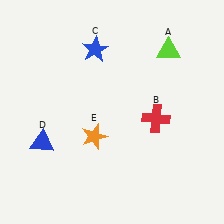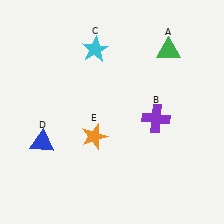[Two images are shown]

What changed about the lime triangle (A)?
In Image 1, A is lime. In Image 2, it changed to green.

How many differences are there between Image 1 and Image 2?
There are 3 differences between the two images.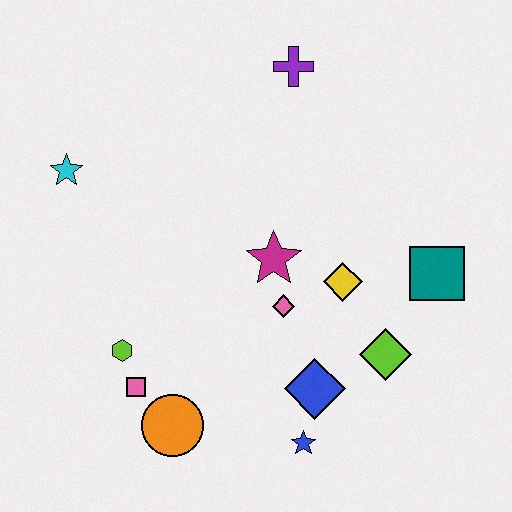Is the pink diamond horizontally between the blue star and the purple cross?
No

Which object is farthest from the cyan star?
The teal square is farthest from the cyan star.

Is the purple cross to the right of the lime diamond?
No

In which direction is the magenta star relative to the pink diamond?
The magenta star is above the pink diamond.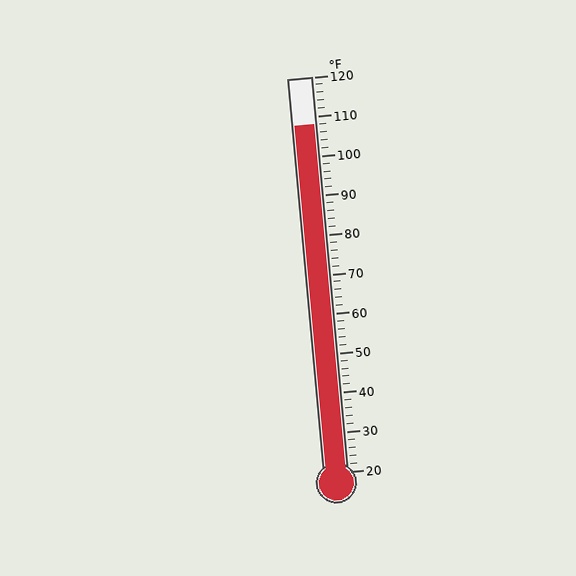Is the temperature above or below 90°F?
The temperature is above 90°F.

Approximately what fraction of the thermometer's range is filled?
The thermometer is filled to approximately 90% of its range.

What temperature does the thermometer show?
The thermometer shows approximately 108°F.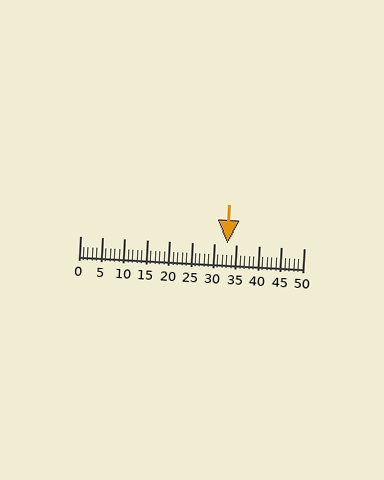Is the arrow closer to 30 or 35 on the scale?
The arrow is closer to 35.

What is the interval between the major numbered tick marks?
The major tick marks are spaced 5 units apart.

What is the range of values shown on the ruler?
The ruler shows values from 0 to 50.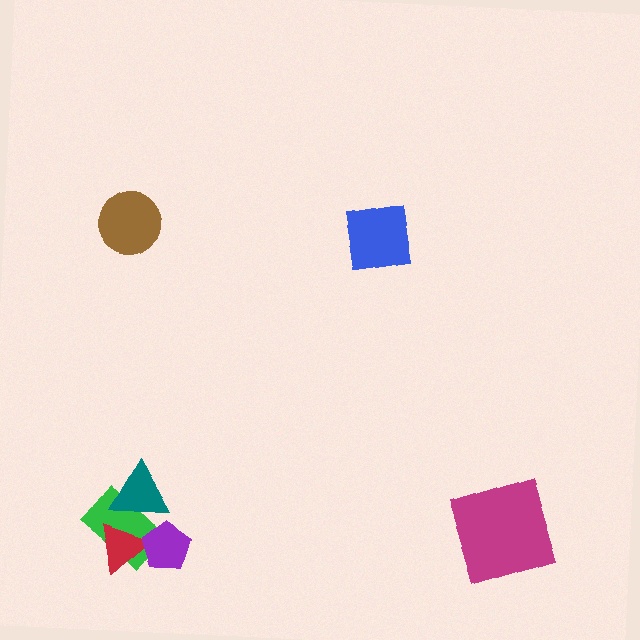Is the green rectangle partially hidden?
Yes, it is partially covered by another shape.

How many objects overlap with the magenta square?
0 objects overlap with the magenta square.